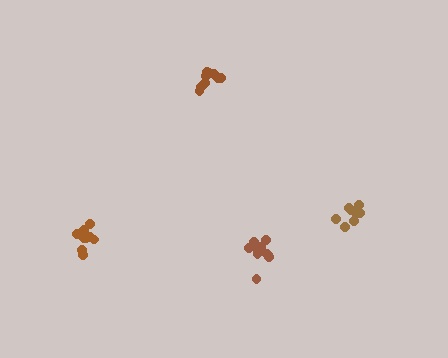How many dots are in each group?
Group 1: 10 dots, Group 2: 9 dots, Group 3: 9 dots, Group 4: 9 dots (37 total).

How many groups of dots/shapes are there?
There are 4 groups.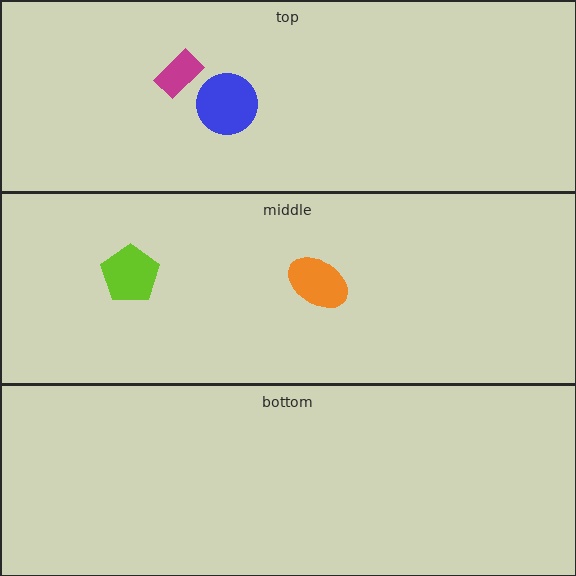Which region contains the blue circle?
The top region.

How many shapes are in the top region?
2.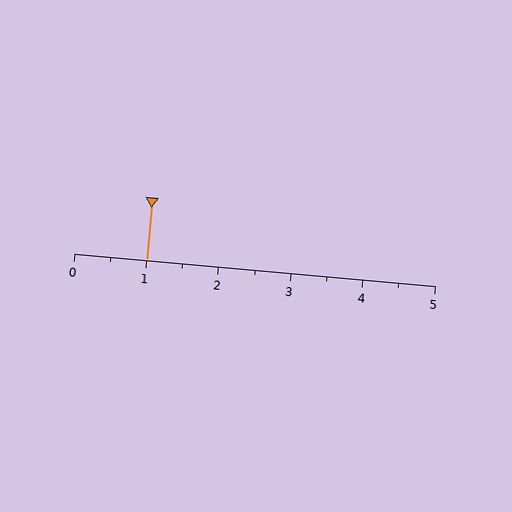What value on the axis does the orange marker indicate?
The marker indicates approximately 1.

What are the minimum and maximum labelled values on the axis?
The axis runs from 0 to 5.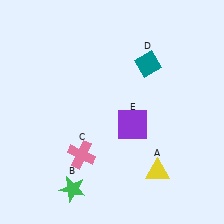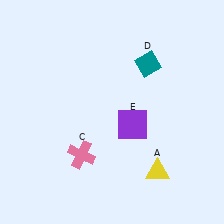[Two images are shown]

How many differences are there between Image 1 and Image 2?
There is 1 difference between the two images.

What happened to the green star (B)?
The green star (B) was removed in Image 2. It was in the bottom-left area of Image 1.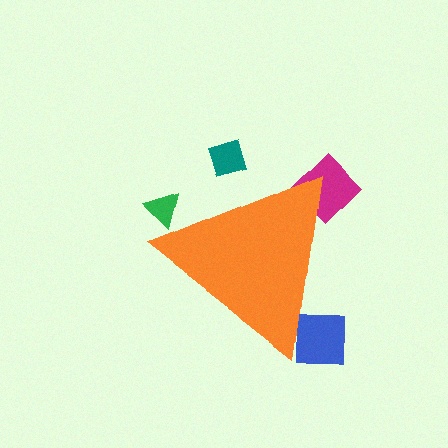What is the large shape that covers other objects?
An orange triangle.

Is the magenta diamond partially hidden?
Yes, the magenta diamond is partially hidden behind the orange triangle.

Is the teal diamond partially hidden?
Yes, the teal diamond is partially hidden behind the orange triangle.